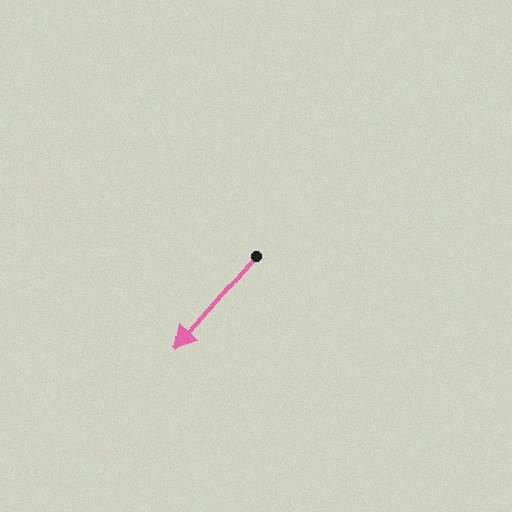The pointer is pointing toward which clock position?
Roughly 7 o'clock.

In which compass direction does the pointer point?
Southwest.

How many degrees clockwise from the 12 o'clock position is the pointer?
Approximately 221 degrees.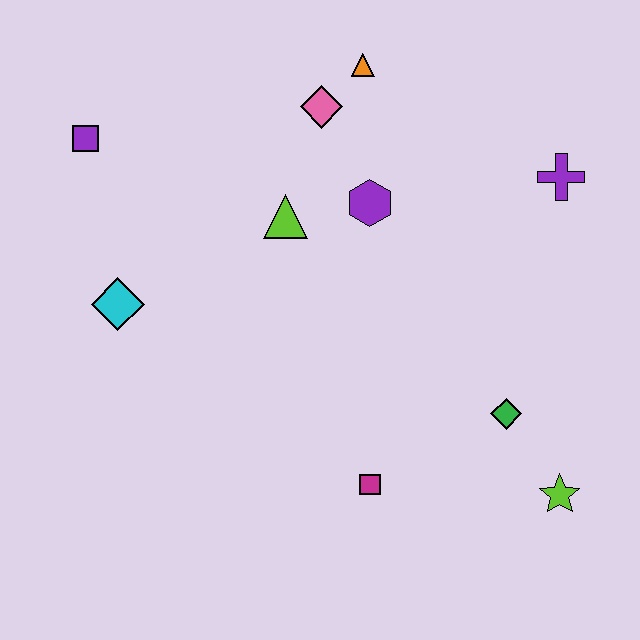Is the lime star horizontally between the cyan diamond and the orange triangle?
No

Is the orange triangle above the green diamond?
Yes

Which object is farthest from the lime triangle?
The lime star is farthest from the lime triangle.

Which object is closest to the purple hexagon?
The lime triangle is closest to the purple hexagon.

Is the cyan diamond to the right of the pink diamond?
No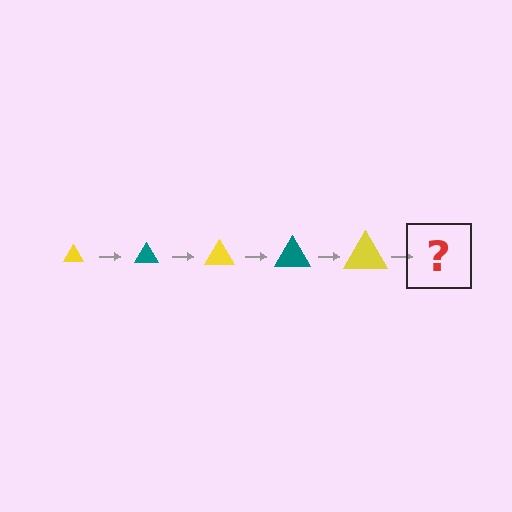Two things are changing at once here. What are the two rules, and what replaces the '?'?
The two rules are that the triangle grows larger each step and the color cycles through yellow and teal. The '?' should be a teal triangle, larger than the previous one.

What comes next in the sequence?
The next element should be a teal triangle, larger than the previous one.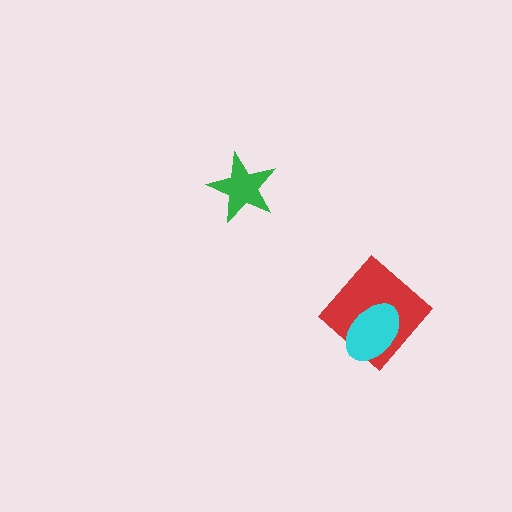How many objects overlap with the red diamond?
1 object overlaps with the red diamond.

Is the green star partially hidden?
No, no other shape covers it.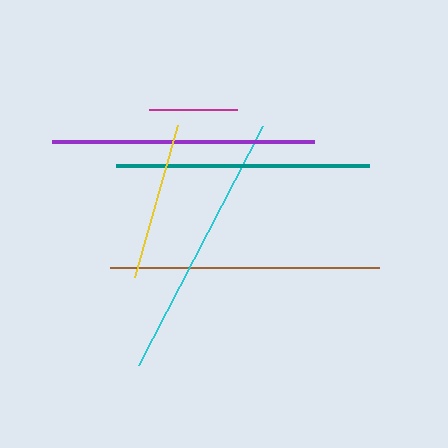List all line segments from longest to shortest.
From longest to shortest: brown, cyan, purple, teal, yellow, magenta.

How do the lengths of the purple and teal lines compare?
The purple and teal lines are approximately the same length.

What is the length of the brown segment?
The brown segment is approximately 269 pixels long.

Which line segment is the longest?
The brown line is the longest at approximately 269 pixels.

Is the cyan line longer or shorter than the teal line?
The cyan line is longer than the teal line.